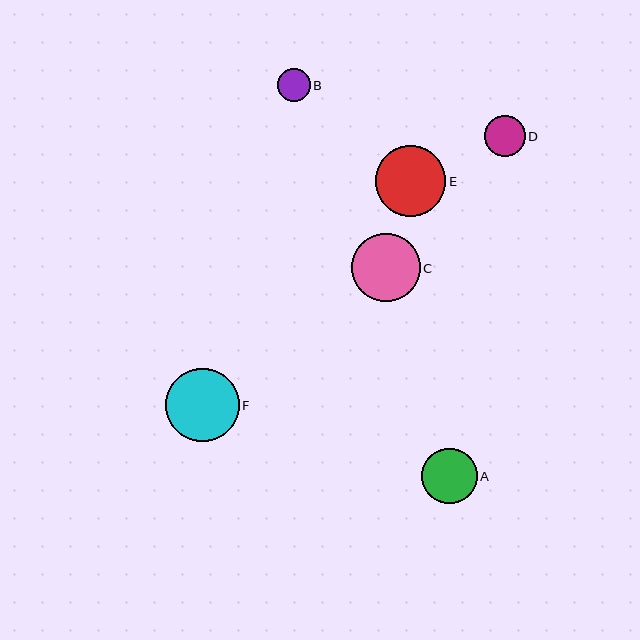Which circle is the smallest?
Circle B is the smallest with a size of approximately 33 pixels.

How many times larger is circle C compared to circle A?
Circle C is approximately 1.2 times the size of circle A.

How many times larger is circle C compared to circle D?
Circle C is approximately 1.7 times the size of circle D.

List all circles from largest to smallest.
From largest to smallest: F, E, C, A, D, B.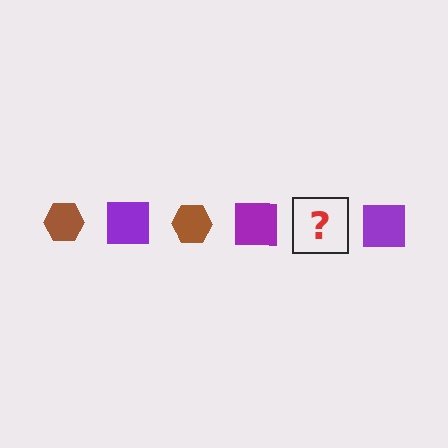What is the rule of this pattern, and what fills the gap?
The rule is that the pattern alternates between brown hexagon and purple square. The gap should be filled with a brown hexagon.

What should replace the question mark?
The question mark should be replaced with a brown hexagon.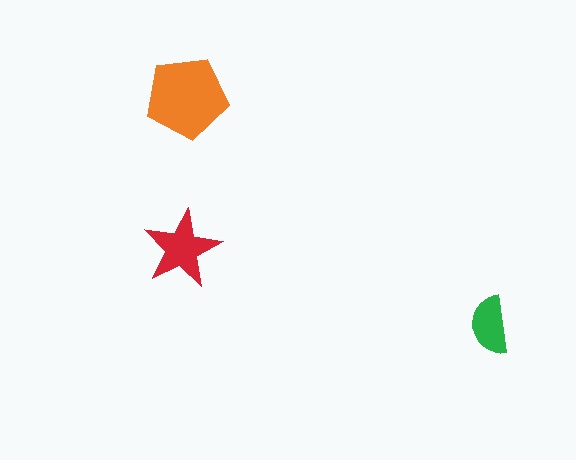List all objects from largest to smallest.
The orange pentagon, the red star, the green semicircle.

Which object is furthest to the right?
The green semicircle is rightmost.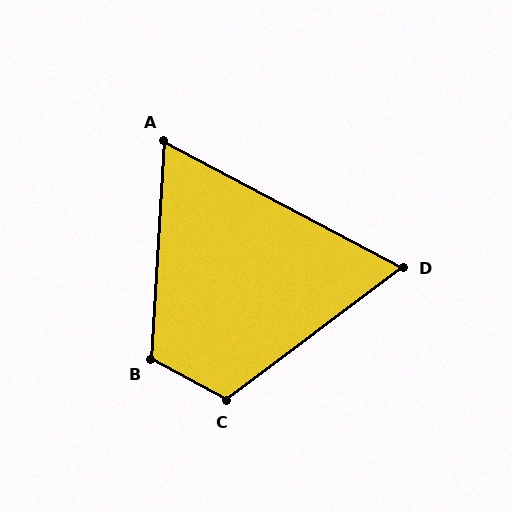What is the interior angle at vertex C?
Approximately 114 degrees (obtuse).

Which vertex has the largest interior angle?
B, at approximately 115 degrees.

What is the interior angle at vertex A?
Approximately 66 degrees (acute).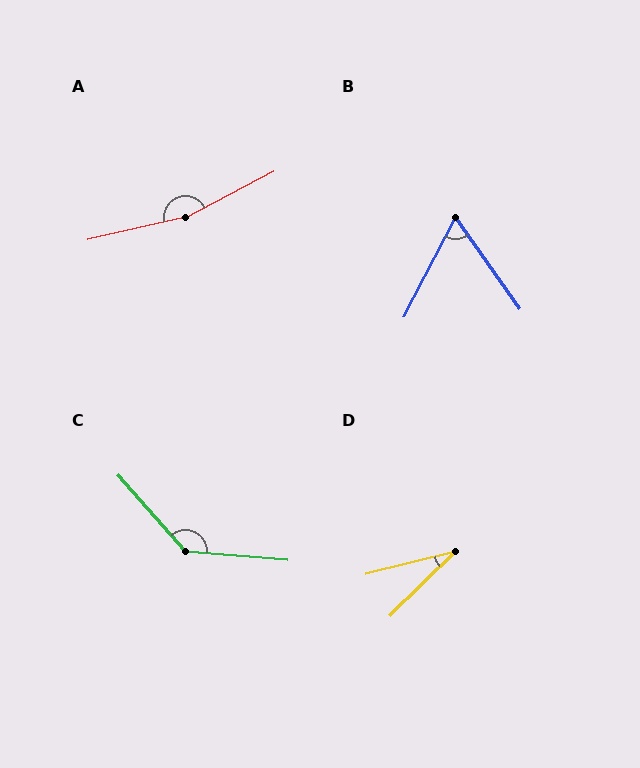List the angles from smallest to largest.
D (30°), B (63°), C (136°), A (165°).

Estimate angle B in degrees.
Approximately 63 degrees.